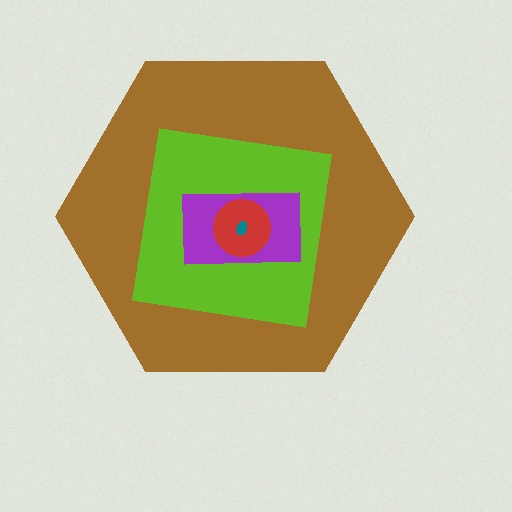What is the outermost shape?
The brown hexagon.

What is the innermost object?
The teal ellipse.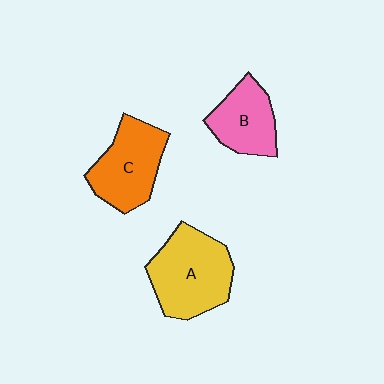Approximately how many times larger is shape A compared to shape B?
Approximately 1.5 times.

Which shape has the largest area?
Shape A (yellow).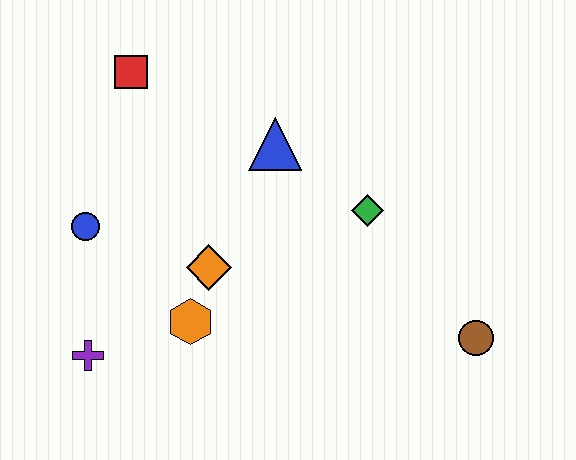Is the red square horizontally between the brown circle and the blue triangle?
No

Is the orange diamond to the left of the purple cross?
No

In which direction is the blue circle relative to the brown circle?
The blue circle is to the left of the brown circle.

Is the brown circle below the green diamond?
Yes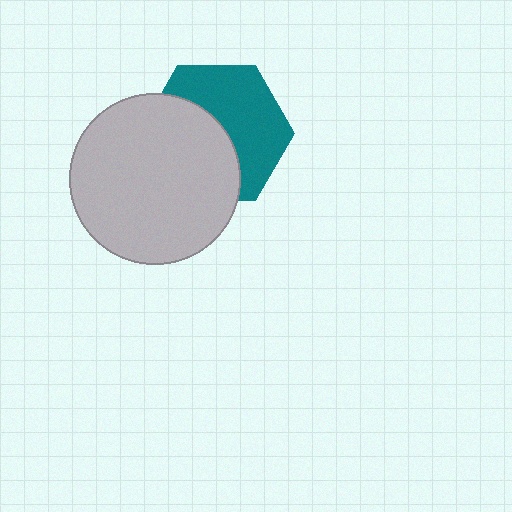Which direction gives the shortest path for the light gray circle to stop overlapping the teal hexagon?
Moving toward the lower-left gives the shortest separation.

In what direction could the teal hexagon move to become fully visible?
The teal hexagon could move toward the upper-right. That would shift it out from behind the light gray circle entirely.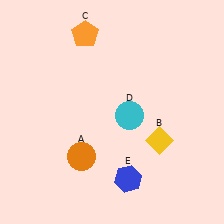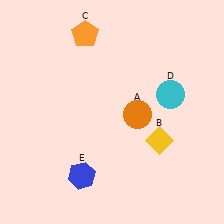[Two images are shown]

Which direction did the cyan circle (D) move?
The cyan circle (D) moved right.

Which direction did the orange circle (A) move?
The orange circle (A) moved right.